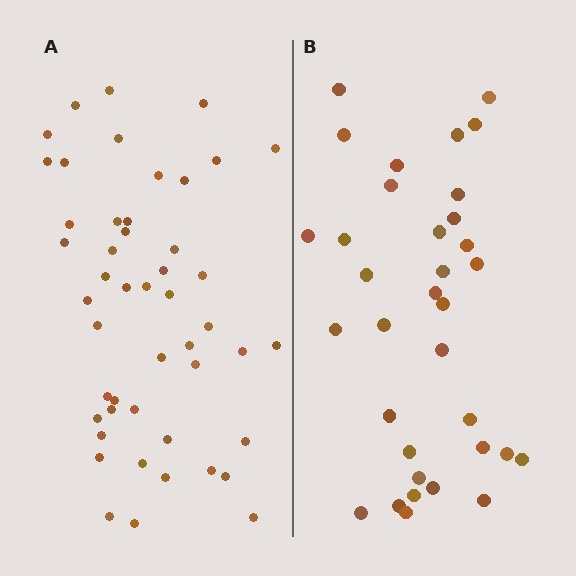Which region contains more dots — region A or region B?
Region A (the left region) has more dots.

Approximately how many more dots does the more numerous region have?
Region A has approximately 15 more dots than region B.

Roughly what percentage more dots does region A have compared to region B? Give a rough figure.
About 40% more.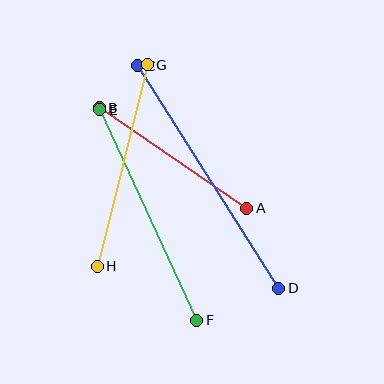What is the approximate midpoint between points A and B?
The midpoint is at approximately (173, 158) pixels.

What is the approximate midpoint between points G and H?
The midpoint is at approximately (122, 165) pixels.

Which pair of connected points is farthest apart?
Points C and D are farthest apart.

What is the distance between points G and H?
The distance is approximately 208 pixels.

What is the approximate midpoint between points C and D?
The midpoint is at approximately (208, 177) pixels.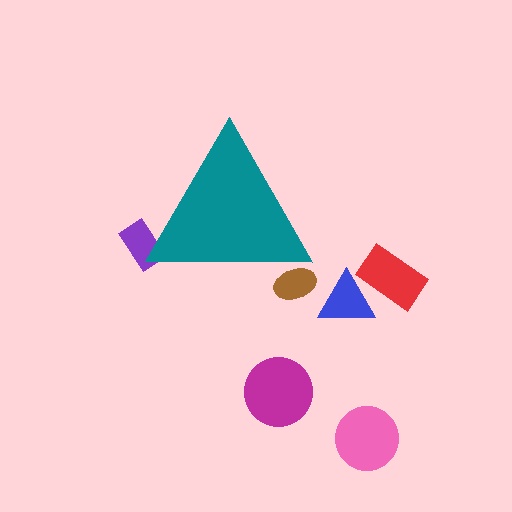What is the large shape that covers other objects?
A teal triangle.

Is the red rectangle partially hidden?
No, the red rectangle is fully visible.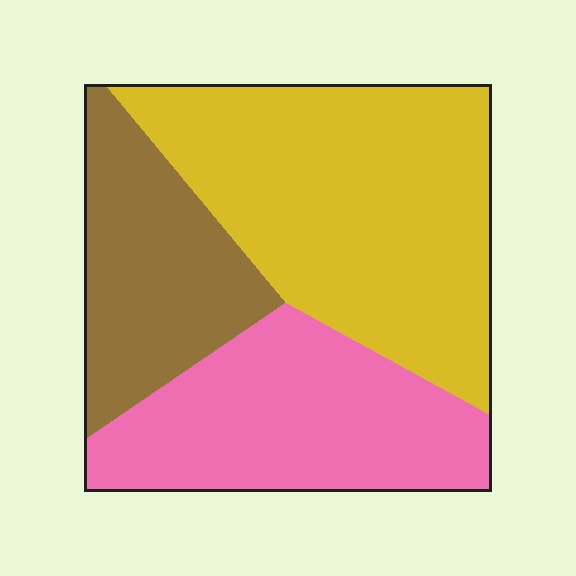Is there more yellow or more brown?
Yellow.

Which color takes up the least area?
Brown, at roughly 25%.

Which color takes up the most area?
Yellow, at roughly 45%.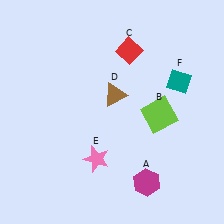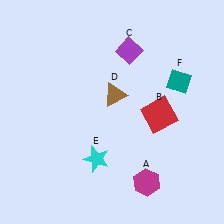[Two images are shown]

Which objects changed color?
B changed from lime to red. C changed from red to purple. E changed from pink to cyan.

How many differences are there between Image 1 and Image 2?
There are 3 differences between the two images.